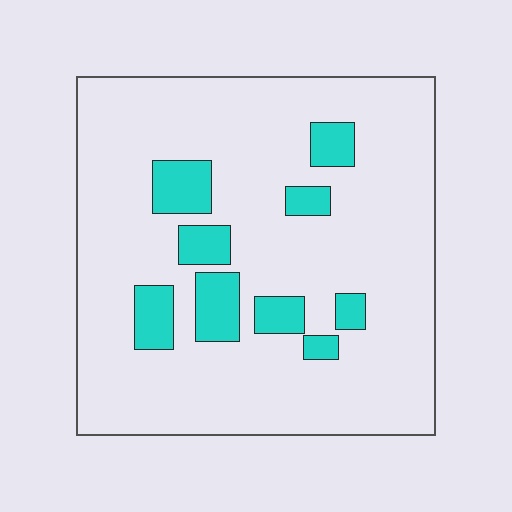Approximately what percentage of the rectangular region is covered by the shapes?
Approximately 15%.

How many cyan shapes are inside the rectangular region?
9.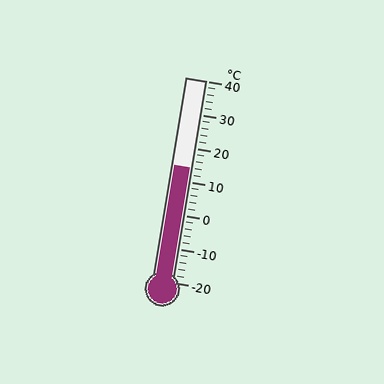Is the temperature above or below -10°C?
The temperature is above -10°C.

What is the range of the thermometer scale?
The thermometer scale ranges from -20°C to 40°C.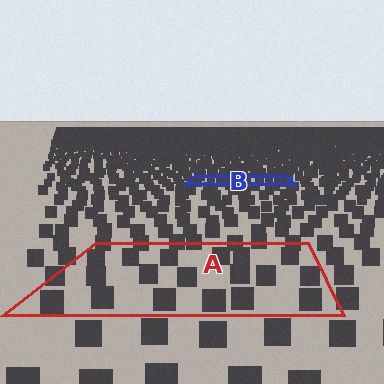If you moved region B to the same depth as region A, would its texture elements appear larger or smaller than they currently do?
They would appear larger. At a closer depth, the same texture elements are projected at a bigger on-screen size.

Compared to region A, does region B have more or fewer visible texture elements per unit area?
Region B has more texture elements per unit area — they are packed more densely because it is farther away.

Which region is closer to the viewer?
Region A is closer. The texture elements there are larger and more spread out.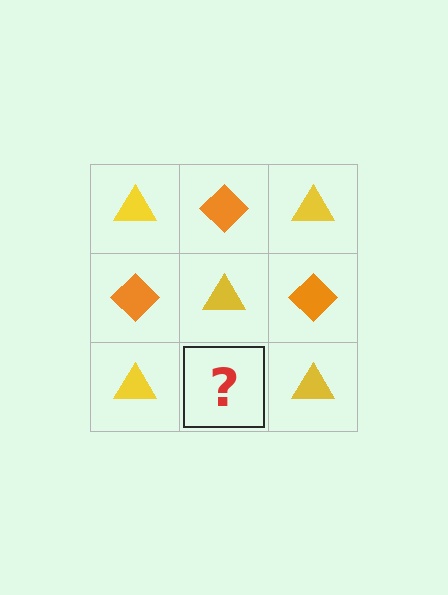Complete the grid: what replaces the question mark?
The question mark should be replaced with an orange diamond.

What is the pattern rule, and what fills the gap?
The rule is that it alternates yellow triangle and orange diamond in a checkerboard pattern. The gap should be filled with an orange diamond.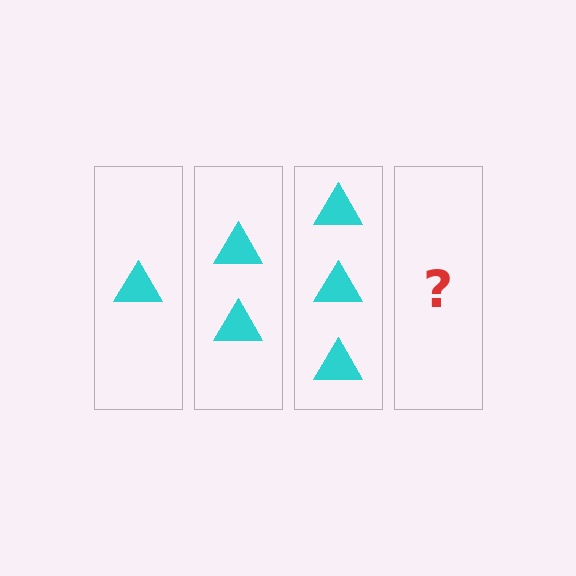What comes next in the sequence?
The next element should be 4 triangles.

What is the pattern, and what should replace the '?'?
The pattern is that each step adds one more triangle. The '?' should be 4 triangles.